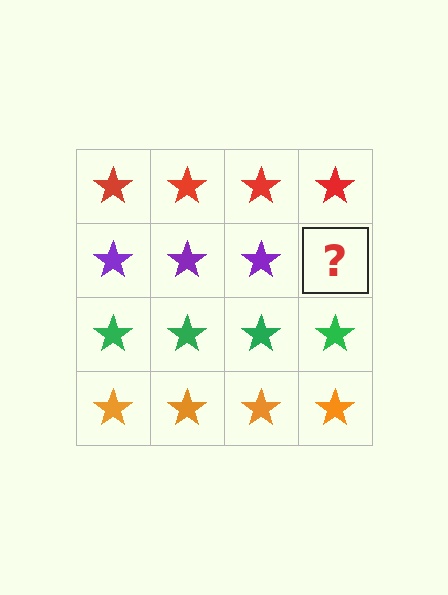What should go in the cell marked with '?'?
The missing cell should contain a purple star.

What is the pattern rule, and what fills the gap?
The rule is that each row has a consistent color. The gap should be filled with a purple star.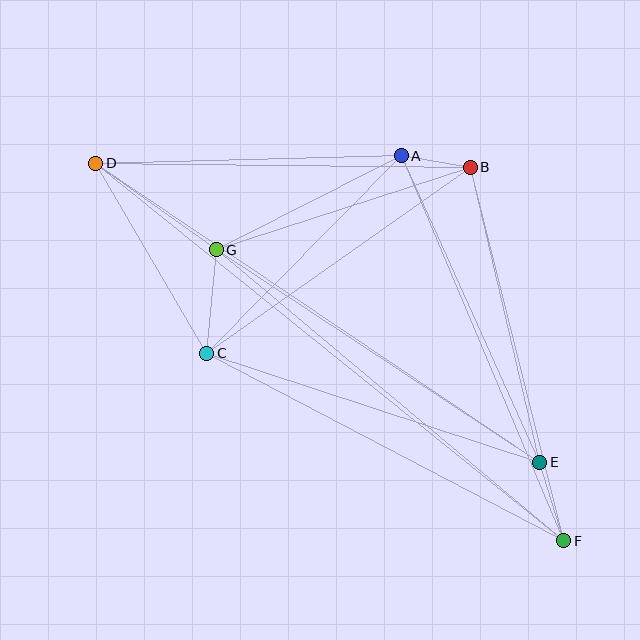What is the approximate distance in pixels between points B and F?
The distance between B and F is approximately 385 pixels.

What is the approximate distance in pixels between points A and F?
The distance between A and F is approximately 418 pixels.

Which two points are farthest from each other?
Points D and F are farthest from each other.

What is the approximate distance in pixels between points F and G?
The distance between F and G is approximately 453 pixels.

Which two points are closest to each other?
Points A and B are closest to each other.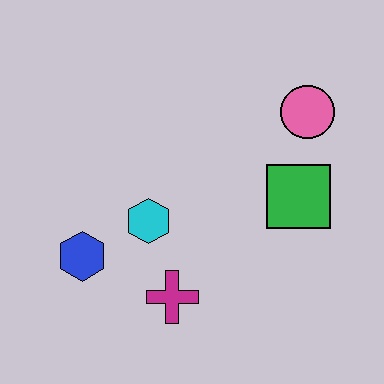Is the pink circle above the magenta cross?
Yes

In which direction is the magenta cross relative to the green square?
The magenta cross is to the left of the green square.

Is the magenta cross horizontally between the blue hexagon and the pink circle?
Yes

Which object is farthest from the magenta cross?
The pink circle is farthest from the magenta cross.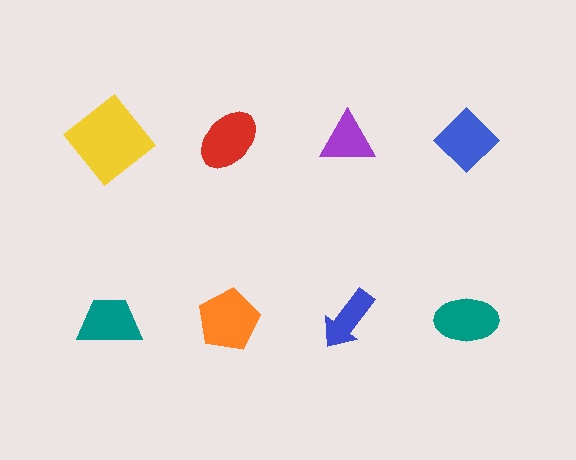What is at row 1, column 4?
A blue diamond.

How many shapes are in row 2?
4 shapes.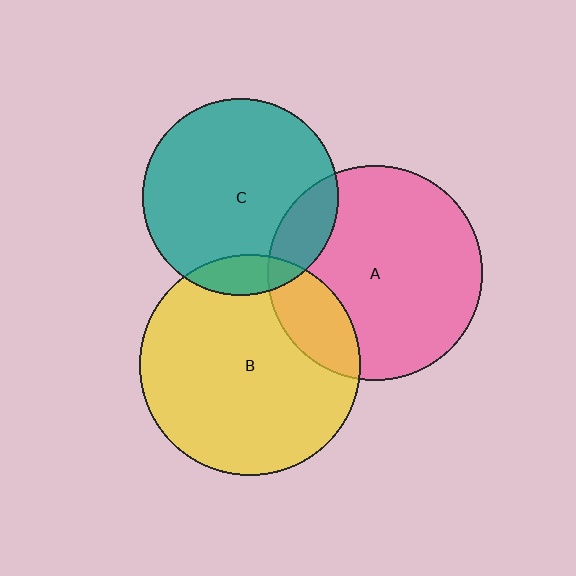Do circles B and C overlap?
Yes.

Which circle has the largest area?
Circle B (yellow).